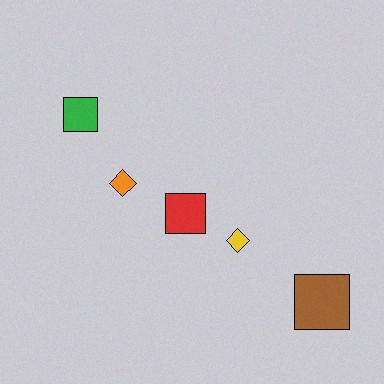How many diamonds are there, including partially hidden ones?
There are 2 diamonds.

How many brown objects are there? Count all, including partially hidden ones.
There is 1 brown object.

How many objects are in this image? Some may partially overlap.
There are 5 objects.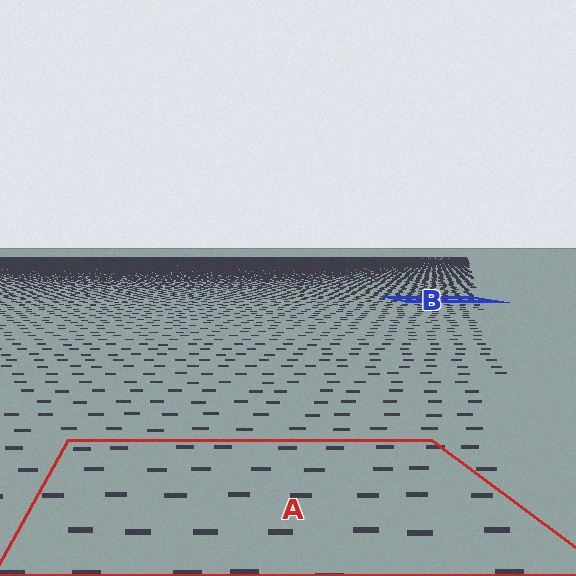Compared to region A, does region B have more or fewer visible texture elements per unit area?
Region B has more texture elements per unit area — they are packed more densely because it is farther away.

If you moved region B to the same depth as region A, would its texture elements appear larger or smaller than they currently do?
They would appear larger. At a closer depth, the same texture elements are projected at a bigger on-screen size.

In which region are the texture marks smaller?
The texture marks are smaller in region B, because it is farther away.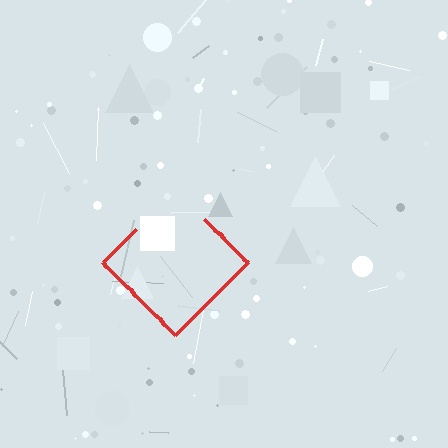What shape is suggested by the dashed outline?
The dashed outline suggests a diamond.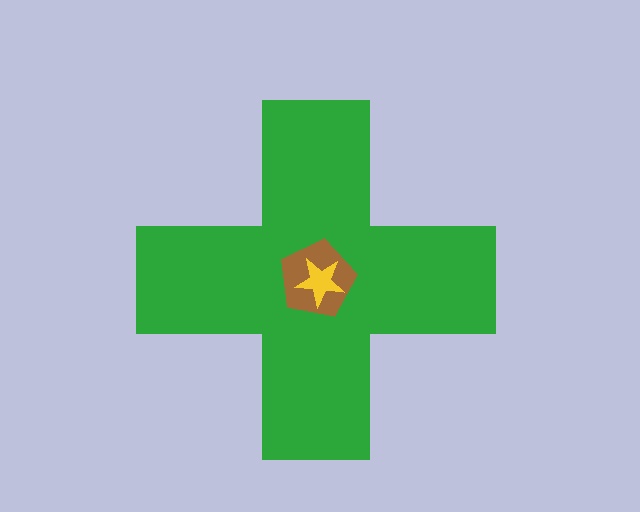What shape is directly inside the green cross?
The brown pentagon.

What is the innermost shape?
The yellow star.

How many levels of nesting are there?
3.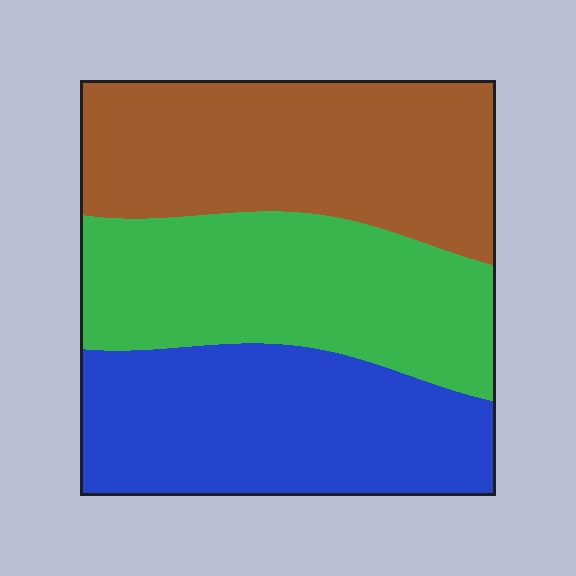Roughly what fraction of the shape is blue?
Blue takes up about one third (1/3) of the shape.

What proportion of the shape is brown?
Brown covers about 35% of the shape.